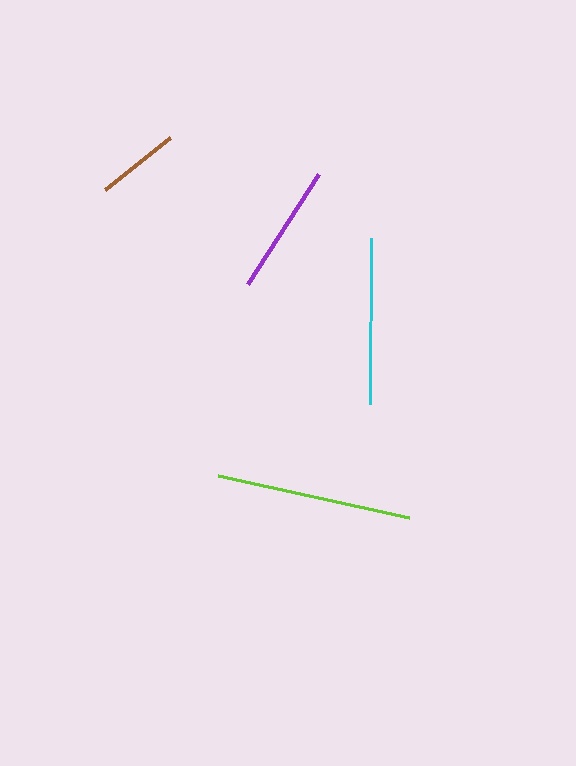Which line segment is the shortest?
The brown line is the shortest at approximately 83 pixels.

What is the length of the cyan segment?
The cyan segment is approximately 166 pixels long.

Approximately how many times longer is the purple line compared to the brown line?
The purple line is approximately 1.6 times the length of the brown line.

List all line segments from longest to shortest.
From longest to shortest: lime, cyan, purple, brown.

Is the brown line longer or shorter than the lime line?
The lime line is longer than the brown line.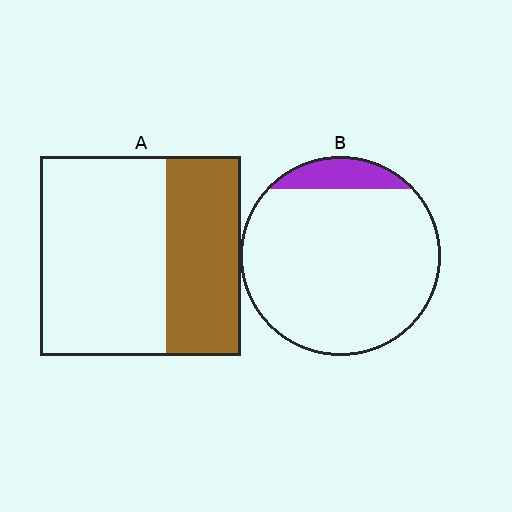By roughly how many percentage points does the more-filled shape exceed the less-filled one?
By roughly 25 percentage points (A over B).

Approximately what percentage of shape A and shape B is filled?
A is approximately 35% and B is approximately 10%.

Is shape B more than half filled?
No.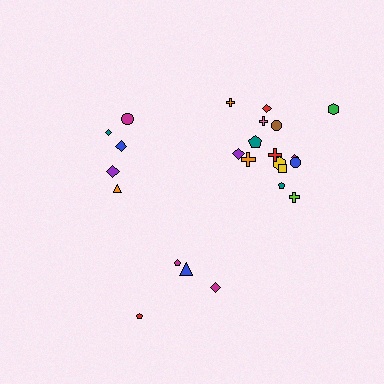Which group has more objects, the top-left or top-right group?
The top-right group.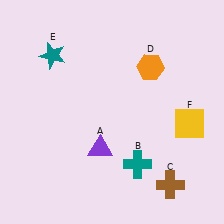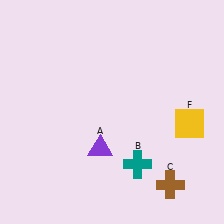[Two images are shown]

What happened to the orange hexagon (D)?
The orange hexagon (D) was removed in Image 2. It was in the top-right area of Image 1.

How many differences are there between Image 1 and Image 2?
There are 2 differences between the two images.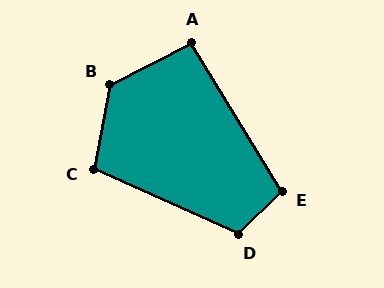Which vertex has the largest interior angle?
B, at approximately 128 degrees.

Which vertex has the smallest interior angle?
A, at approximately 94 degrees.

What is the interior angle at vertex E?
Approximately 104 degrees (obtuse).